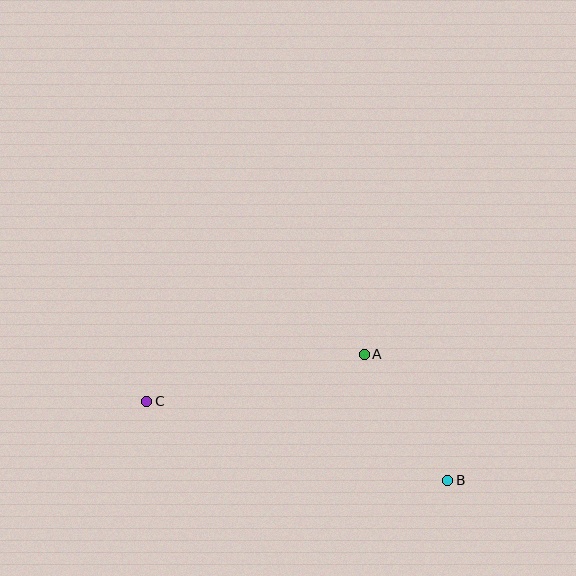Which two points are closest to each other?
Points A and B are closest to each other.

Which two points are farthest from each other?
Points B and C are farthest from each other.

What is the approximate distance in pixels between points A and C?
The distance between A and C is approximately 222 pixels.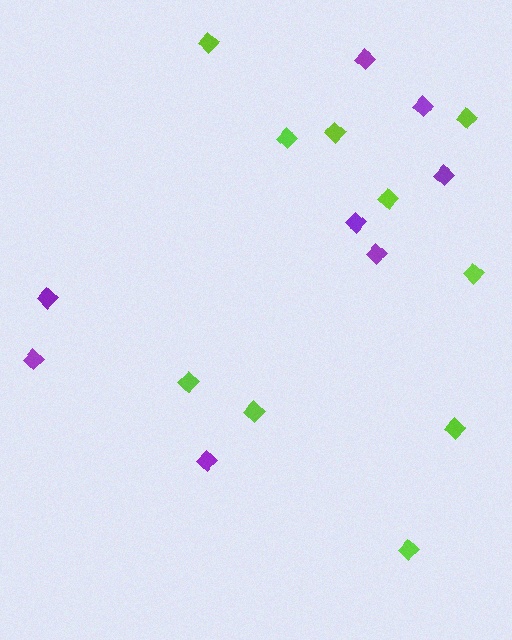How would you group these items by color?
There are 2 groups: one group of purple diamonds (8) and one group of lime diamonds (10).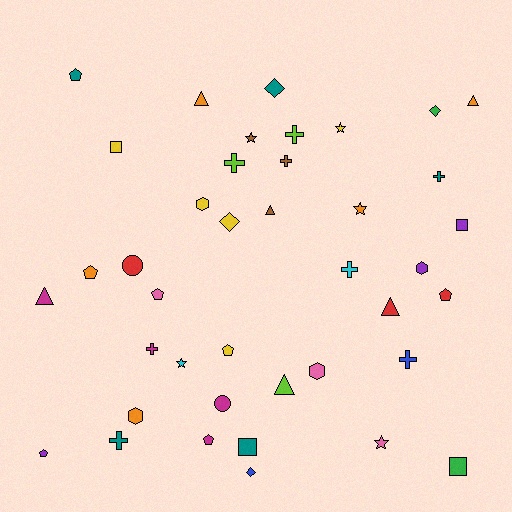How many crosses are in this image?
There are 8 crosses.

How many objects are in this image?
There are 40 objects.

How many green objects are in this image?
There are 2 green objects.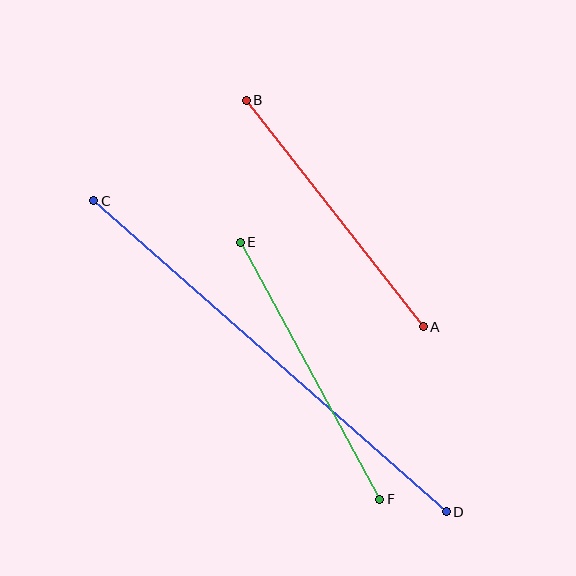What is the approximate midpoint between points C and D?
The midpoint is at approximately (270, 356) pixels.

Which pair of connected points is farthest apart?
Points C and D are farthest apart.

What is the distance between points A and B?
The distance is approximately 287 pixels.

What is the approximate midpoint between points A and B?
The midpoint is at approximately (335, 214) pixels.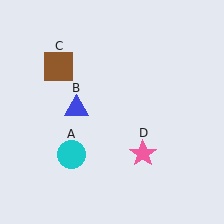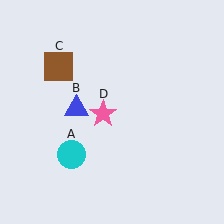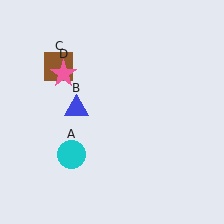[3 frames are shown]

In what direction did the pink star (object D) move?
The pink star (object D) moved up and to the left.